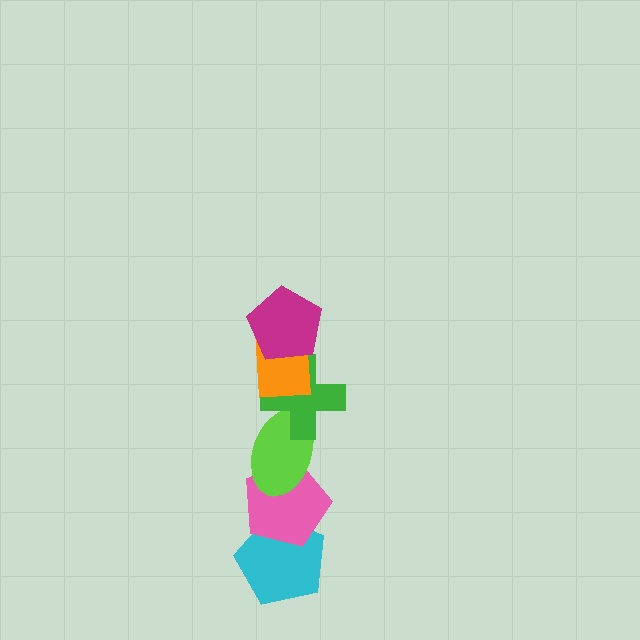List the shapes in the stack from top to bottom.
From top to bottom: the magenta pentagon, the orange rectangle, the green cross, the lime ellipse, the pink pentagon, the cyan pentagon.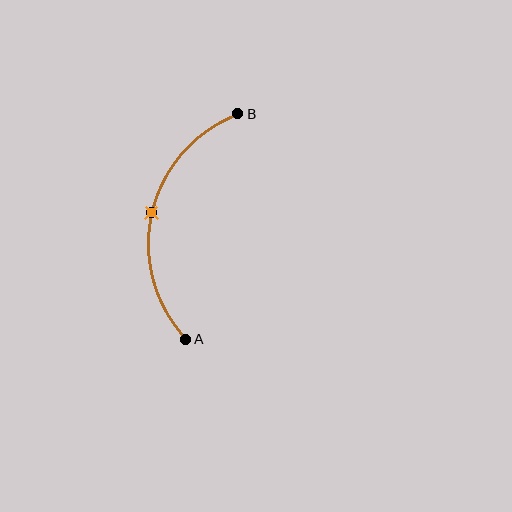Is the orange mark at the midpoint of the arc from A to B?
Yes. The orange mark lies on the arc at equal arc-length from both A and B — it is the arc midpoint.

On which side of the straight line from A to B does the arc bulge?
The arc bulges to the left of the straight line connecting A and B.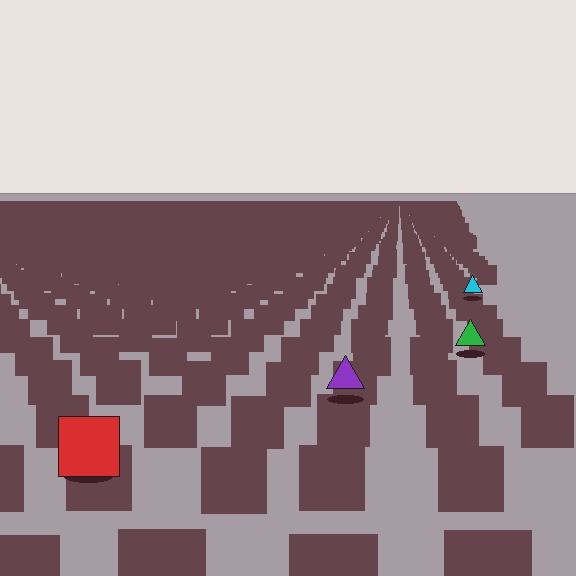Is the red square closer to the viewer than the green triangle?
Yes. The red square is closer — you can tell from the texture gradient: the ground texture is coarser near it.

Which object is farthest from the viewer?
The cyan triangle is farthest from the viewer. It appears smaller and the ground texture around it is denser.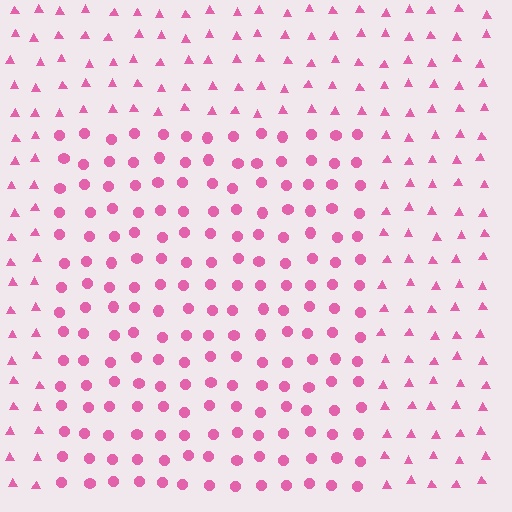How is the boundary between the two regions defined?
The boundary is defined by a change in element shape: circles inside vs. triangles outside. All elements share the same color and spacing.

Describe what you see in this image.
The image is filled with small pink elements arranged in a uniform grid. A rectangle-shaped region contains circles, while the surrounding area contains triangles. The boundary is defined purely by the change in element shape.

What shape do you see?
I see a rectangle.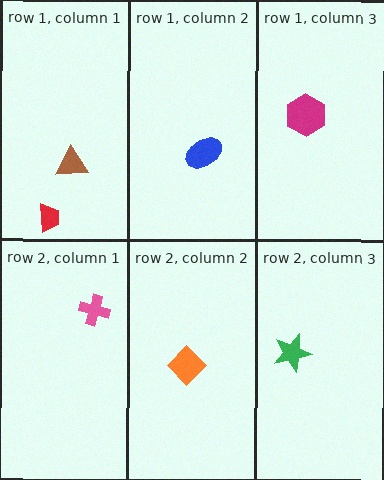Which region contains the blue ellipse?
The row 1, column 2 region.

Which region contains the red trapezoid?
The row 1, column 1 region.